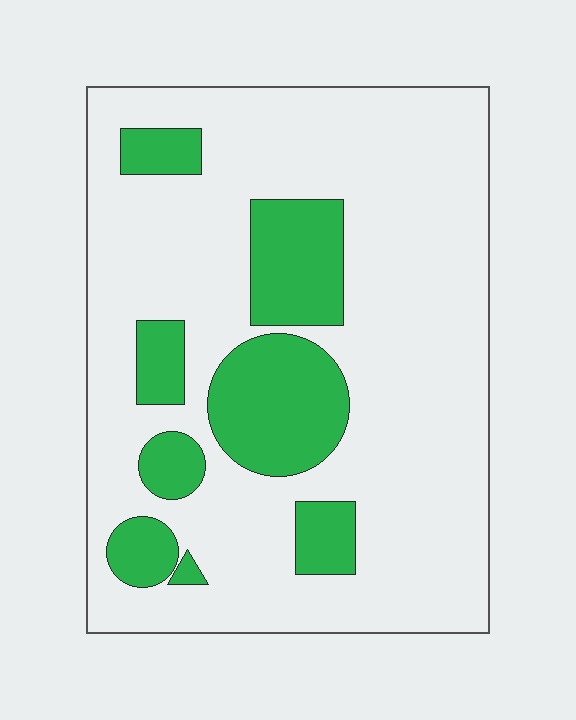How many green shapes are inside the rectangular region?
8.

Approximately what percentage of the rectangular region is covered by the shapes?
Approximately 20%.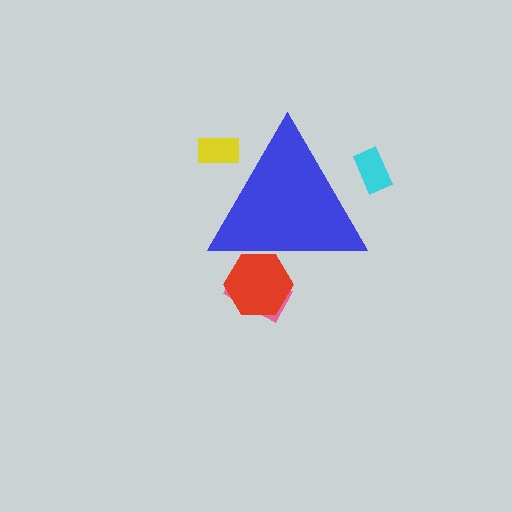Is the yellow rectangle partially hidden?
Yes, the yellow rectangle is partially hidden behind the blue triangle.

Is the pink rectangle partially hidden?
Yes, the pink rectangle is partially hidden behind the blue triangle.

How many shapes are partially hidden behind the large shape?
4 shapes are partially hidden.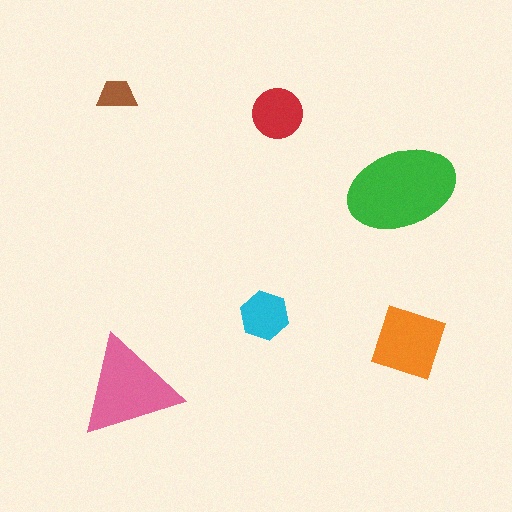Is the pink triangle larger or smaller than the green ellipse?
Smaller.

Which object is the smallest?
The brown trapezoid.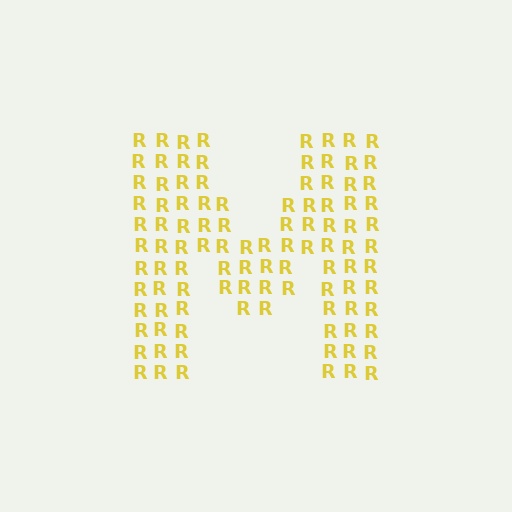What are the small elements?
The small elements are letter R's.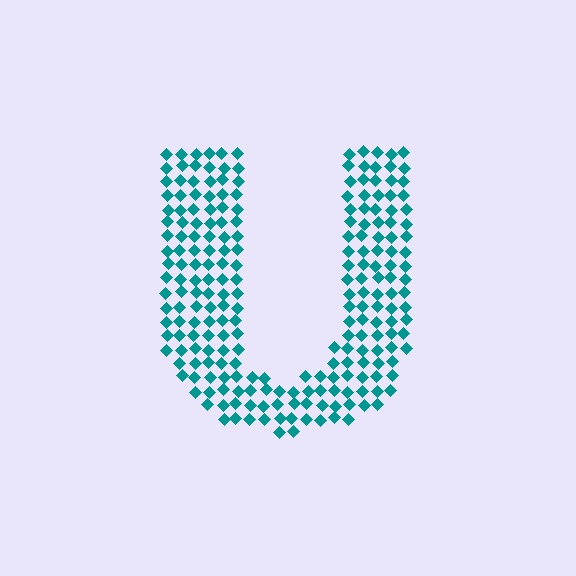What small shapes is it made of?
It is made of small diamonds.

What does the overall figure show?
The overall figure shows the letter U.